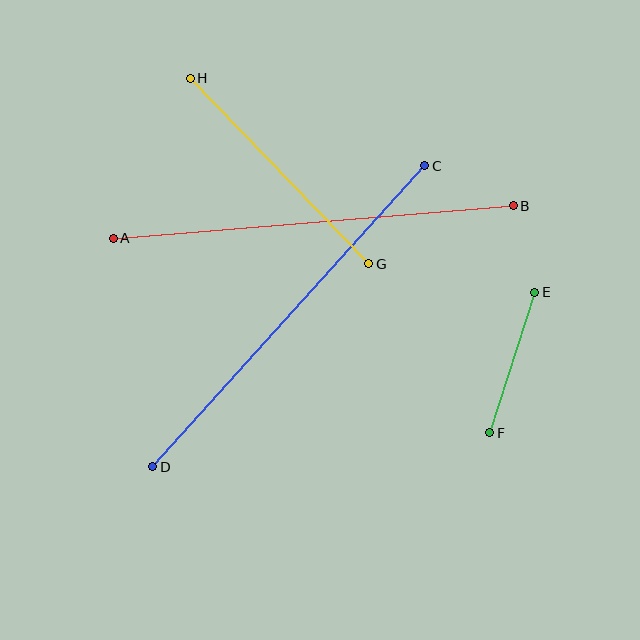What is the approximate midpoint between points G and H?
The midpoint is at approximately (280, 171) pixels.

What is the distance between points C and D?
The distance is approximately 406 pixels.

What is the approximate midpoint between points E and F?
The midpoint is at approximately (512, 363) pixels.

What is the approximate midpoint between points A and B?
The midpoint is at approximately (313, 222) pixels.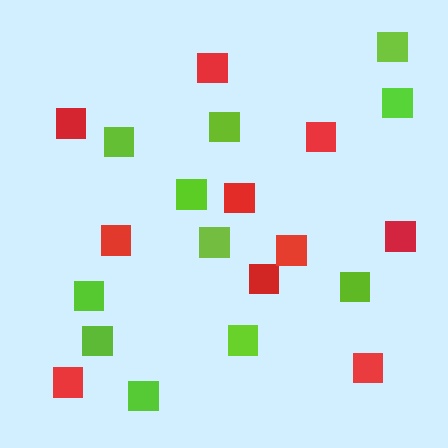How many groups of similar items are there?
There are 2 groups: one group of red squares (10) and one group of lime squares (11).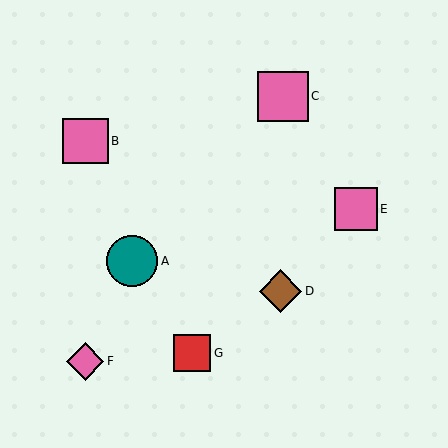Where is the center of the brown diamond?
The center of the brown diamond is at (280, 291).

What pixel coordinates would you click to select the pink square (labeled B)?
Click at (86, 141) to select the pink square B.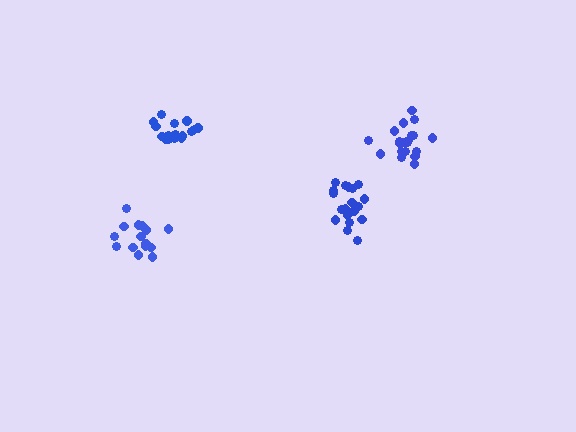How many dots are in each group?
Group 1: 21 dots, Group 2: 17 dots, Group 3: 15 dots, Group 4: 20 dots (73 total).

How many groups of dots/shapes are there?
There are 4 groups.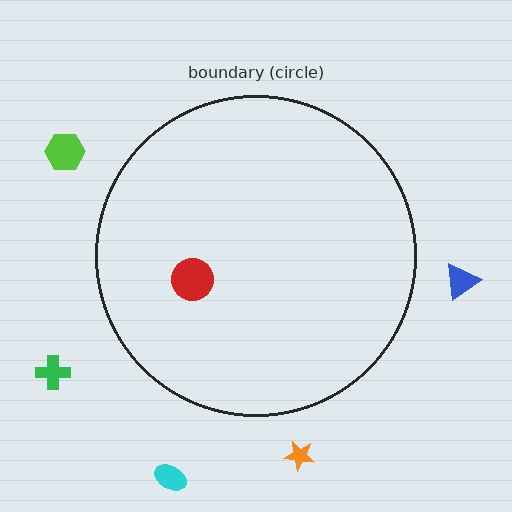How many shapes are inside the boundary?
1 inside, 5 outside.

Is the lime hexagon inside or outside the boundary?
Outside.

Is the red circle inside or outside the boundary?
Inside.